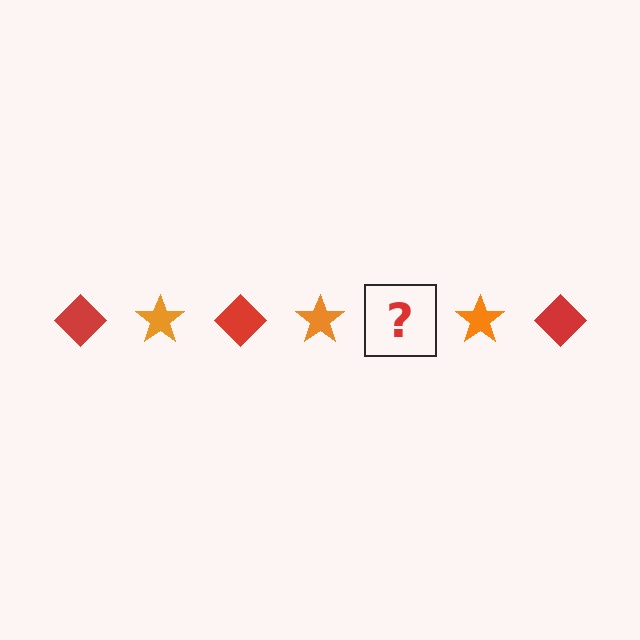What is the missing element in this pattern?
The missing element is a red diamond.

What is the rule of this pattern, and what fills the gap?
The rule is that the pattern alternates between red diamond and orange star. The gap should be filled with a red diamond.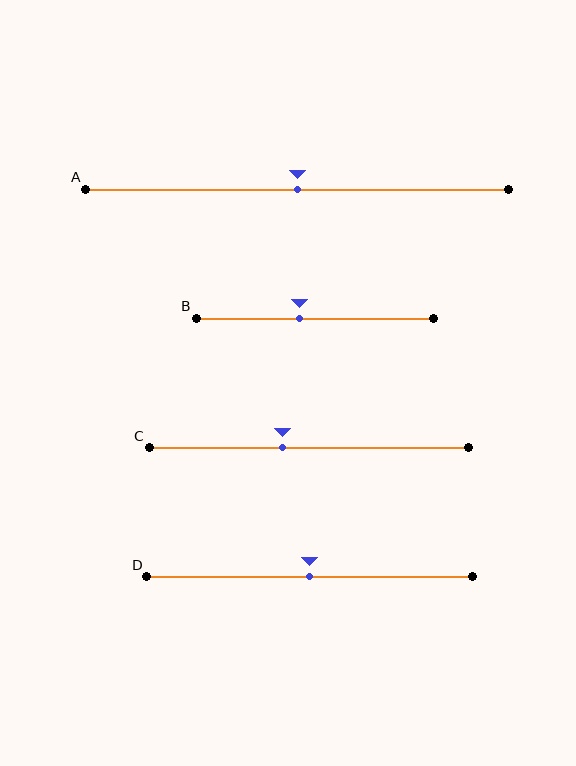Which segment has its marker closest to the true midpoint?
Segment A has its marker closest to the true midpoint.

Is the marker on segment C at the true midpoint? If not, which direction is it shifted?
No, the marker on segment C is shifted to the left by about 8% of the segment length.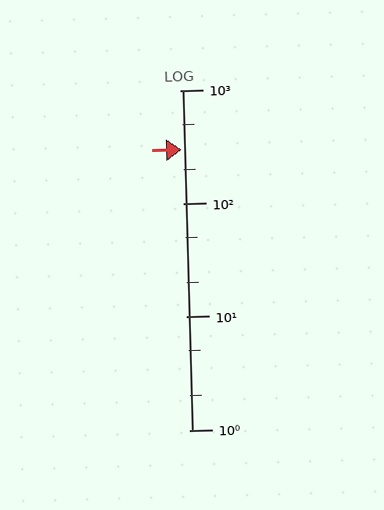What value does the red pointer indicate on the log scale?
The pointer indicates approximately 300.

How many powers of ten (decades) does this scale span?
The scale spans 3 decades, from 1 to 1000.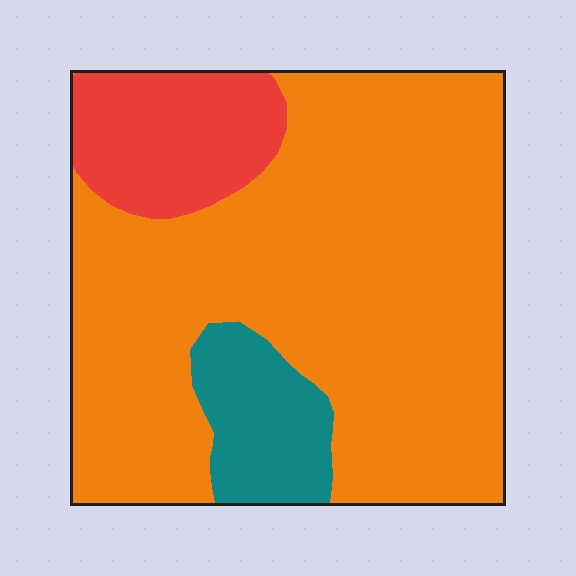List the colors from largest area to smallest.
From largest to smallest: orange, red, teal.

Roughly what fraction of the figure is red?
Red takes up about one eighth (1/8) of the figure.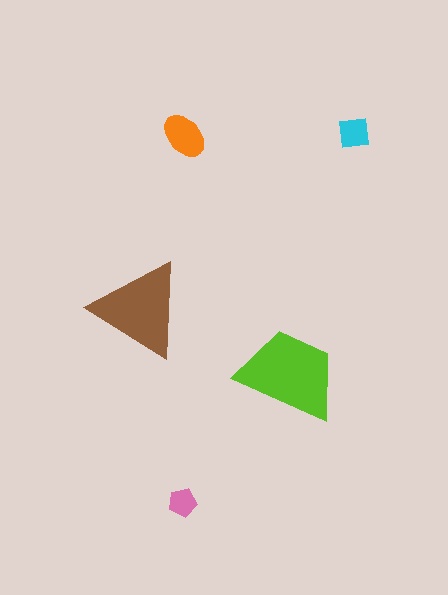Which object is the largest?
The lime trapezoid.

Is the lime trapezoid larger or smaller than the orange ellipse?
Larger.